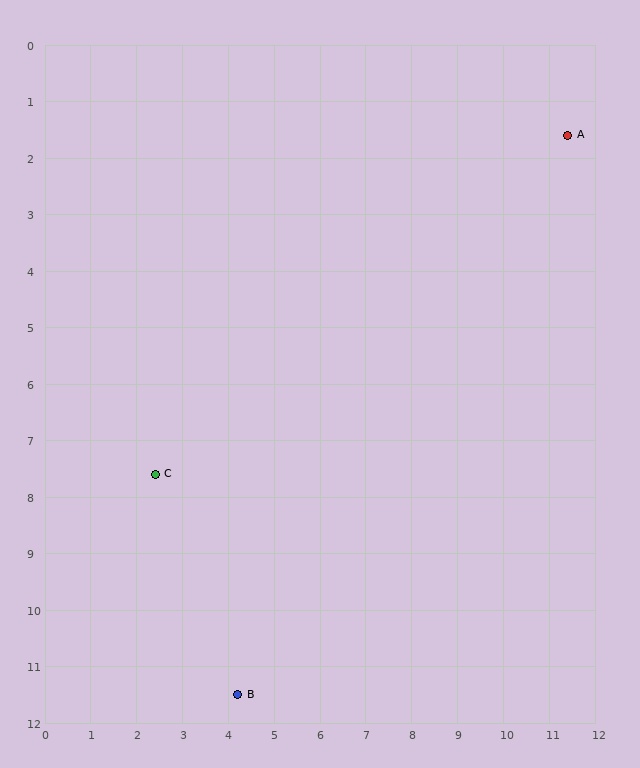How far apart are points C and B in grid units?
Points C and B are about 4.3 grid units apart.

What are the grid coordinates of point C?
Point C is at approximately (2.4, 7.6).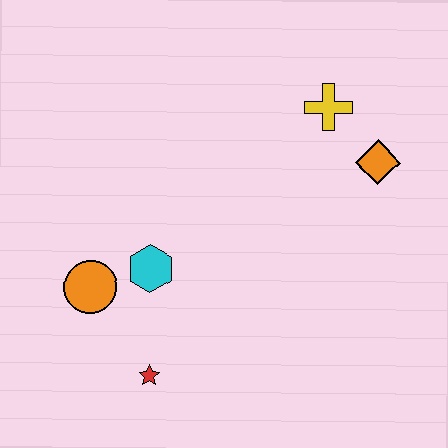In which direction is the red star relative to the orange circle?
The red star is below the orange circle.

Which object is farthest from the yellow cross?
The red star is farthest from the yellow cross.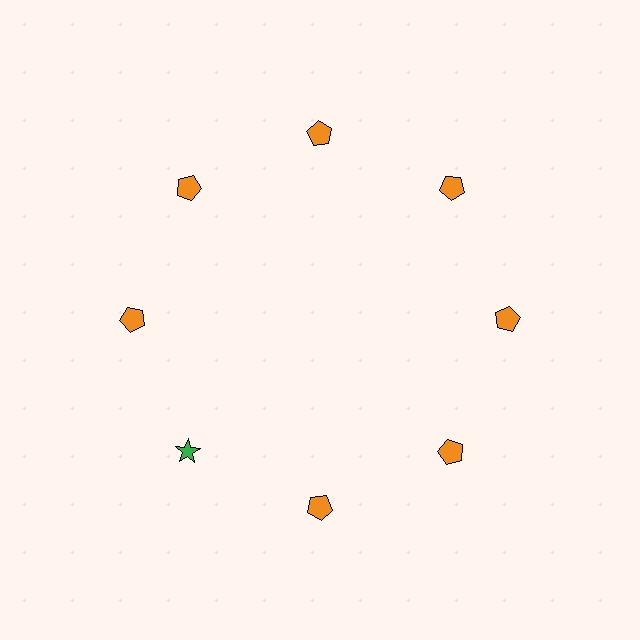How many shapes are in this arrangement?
There are 8 shapes arranged in a ring pattern.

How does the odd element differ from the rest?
It differs in both color (green instead of orange) and shape (star instead of pentagon).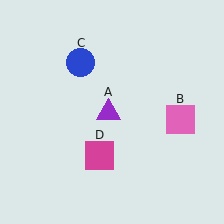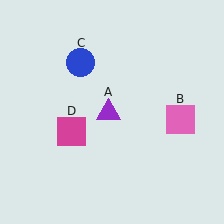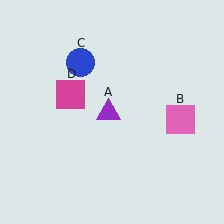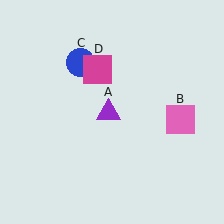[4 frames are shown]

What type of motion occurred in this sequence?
The magenta square (object D) rotated clockwise around the center of the scene.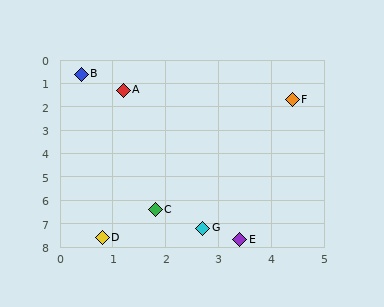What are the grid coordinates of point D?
Point D is at approximately (0.8, 7.6).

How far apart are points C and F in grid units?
Points C and F are about 5.4 grid units apart.